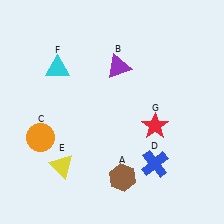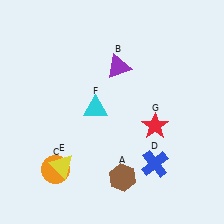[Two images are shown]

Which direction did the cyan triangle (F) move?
The cyan triangle (F) moved down.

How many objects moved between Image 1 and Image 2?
2 objects moved between the two images.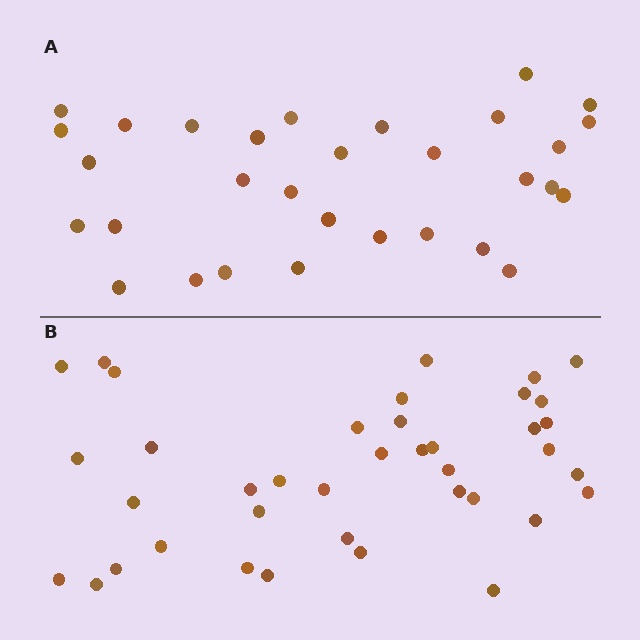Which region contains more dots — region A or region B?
Region B (the bottom region) has more dots.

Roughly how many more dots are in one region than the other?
Region B has roughly 8 or so more dots than region A.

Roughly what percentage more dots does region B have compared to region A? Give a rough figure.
About 25% more.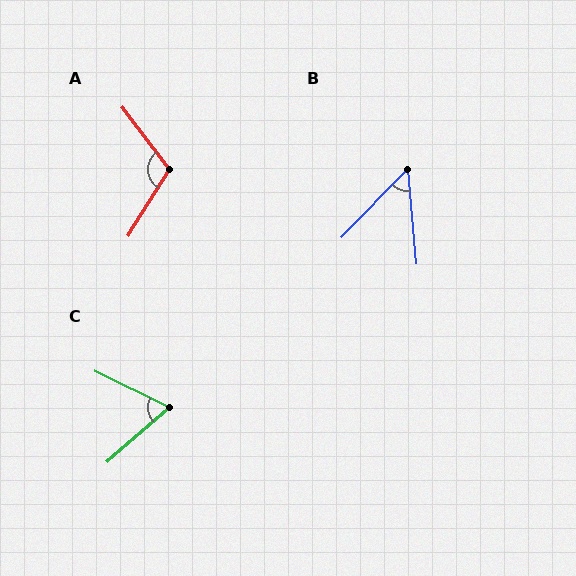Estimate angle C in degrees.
Approximately 67 degrees.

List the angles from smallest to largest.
B (49°), C (67°), A (111°).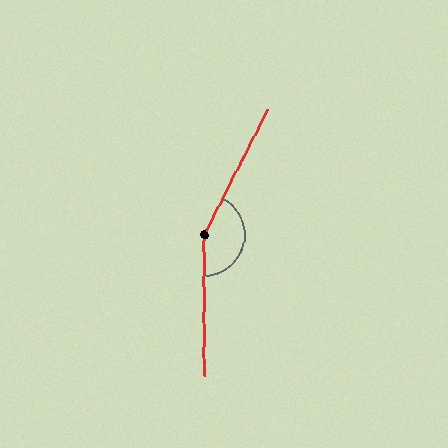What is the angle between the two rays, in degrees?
Approximately 153 degrees.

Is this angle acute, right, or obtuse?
It is obtuse.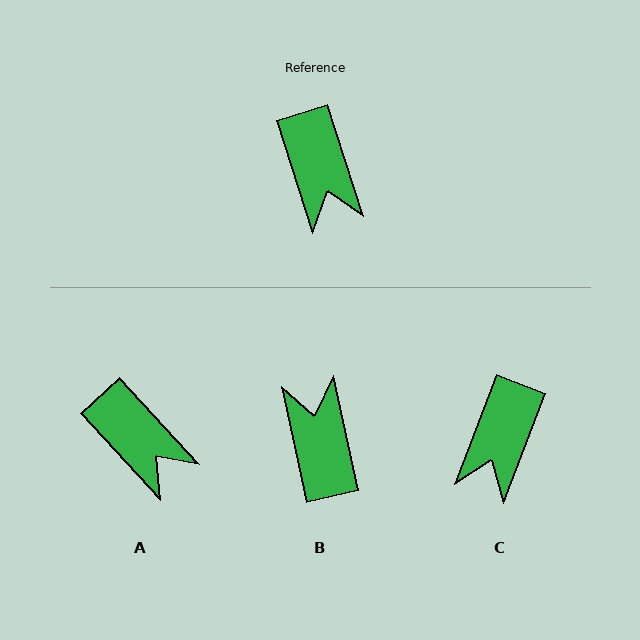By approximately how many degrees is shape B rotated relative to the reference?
Approximately 175 degrees counter-clockwise.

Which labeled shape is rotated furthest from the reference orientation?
B, about 175 degrees away.